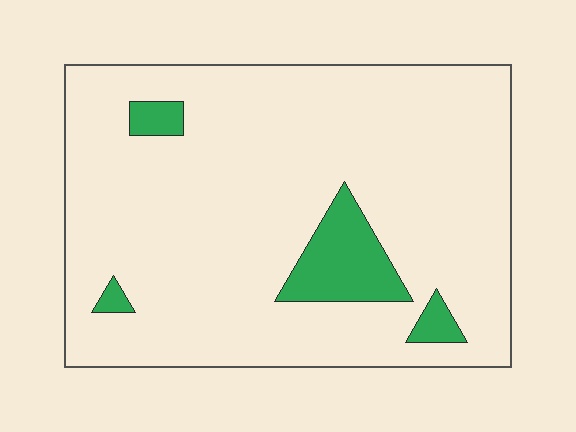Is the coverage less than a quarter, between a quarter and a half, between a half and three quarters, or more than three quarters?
Less than a quarter.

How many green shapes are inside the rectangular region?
4.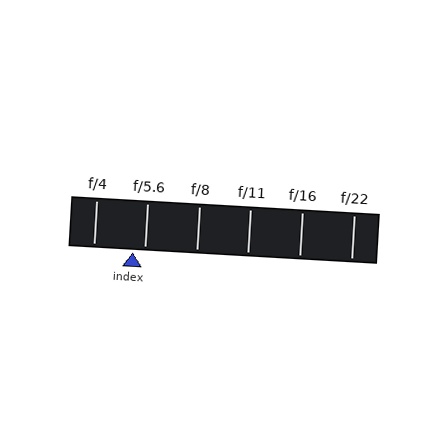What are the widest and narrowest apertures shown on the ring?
The widest aperture shown is f/4 and the narrowest is f/22.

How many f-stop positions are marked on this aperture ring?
There are 6 f-stop positions marked.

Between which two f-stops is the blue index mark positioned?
The index mark is between f/4 and f/5.6.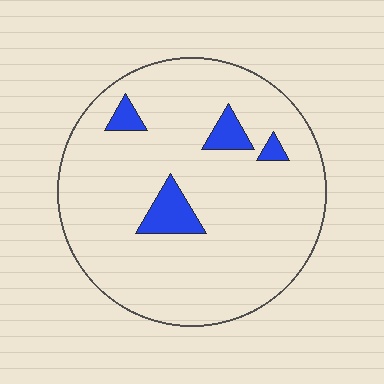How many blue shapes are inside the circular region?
4.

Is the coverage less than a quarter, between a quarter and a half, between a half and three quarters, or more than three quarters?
Less than a quarter.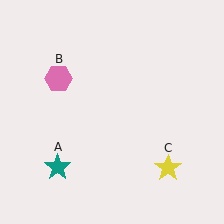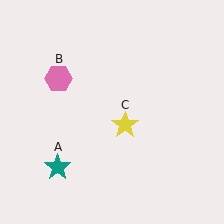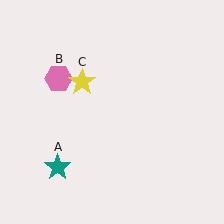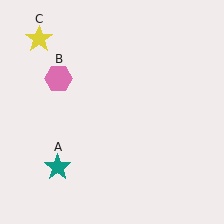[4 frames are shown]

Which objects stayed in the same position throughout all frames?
Teal star (object A) and pink hexagon (object B) remained stationary.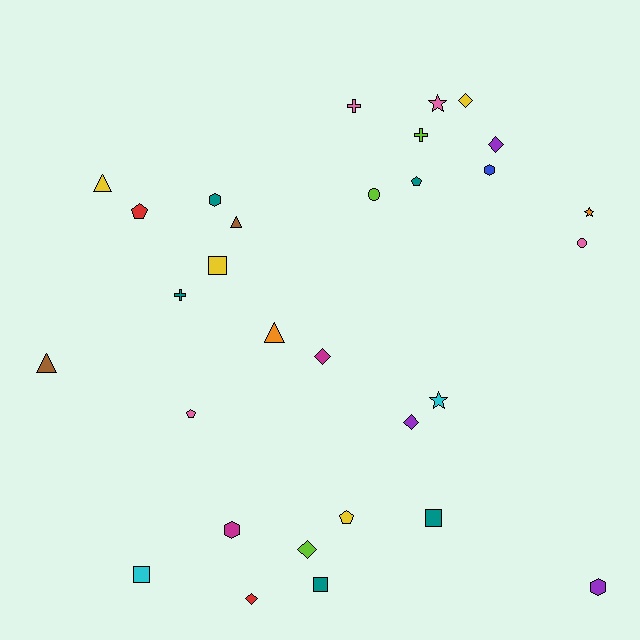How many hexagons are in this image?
There are 4 hexagons.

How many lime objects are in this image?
There are 3 lime objects.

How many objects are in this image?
There are 30 objects.